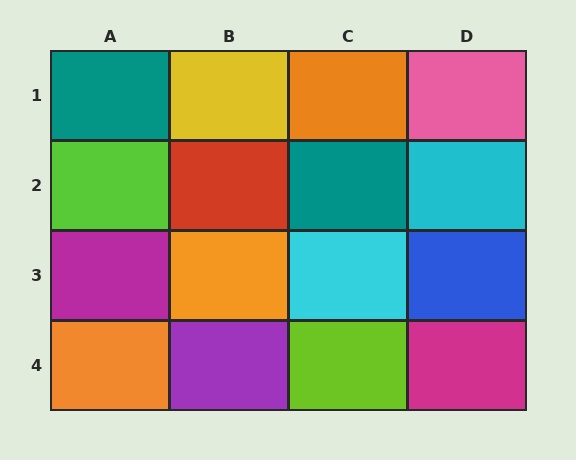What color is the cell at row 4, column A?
Orange.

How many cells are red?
1 cell is red.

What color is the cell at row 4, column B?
Purple.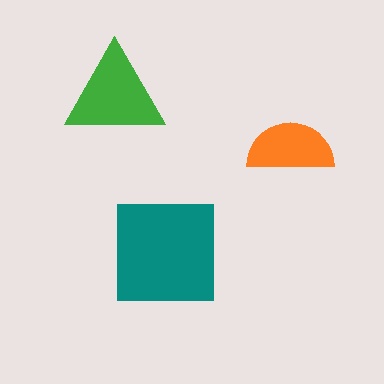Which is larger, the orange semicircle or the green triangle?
The green triangle.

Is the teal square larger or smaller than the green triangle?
Larger.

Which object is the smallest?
The orange semicircle.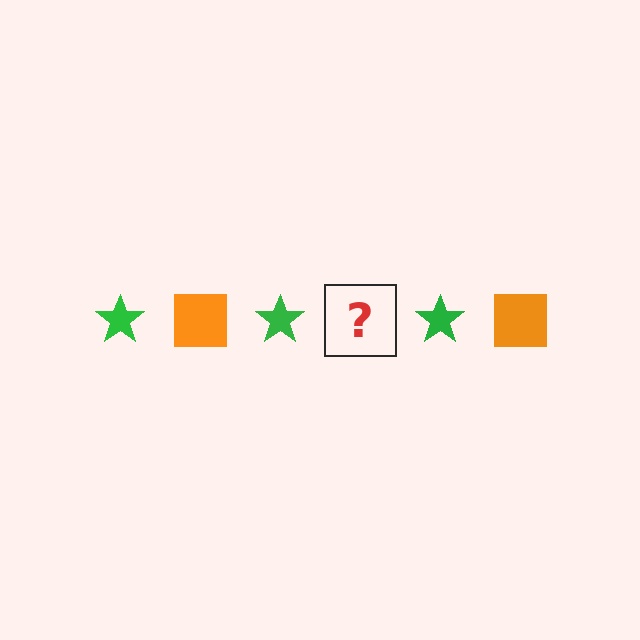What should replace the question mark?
The question mark should be replaced with an orange square.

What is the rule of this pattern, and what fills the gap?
The rule is that the pattern alternates between green star and orange square. The gap should be filled with an orange square.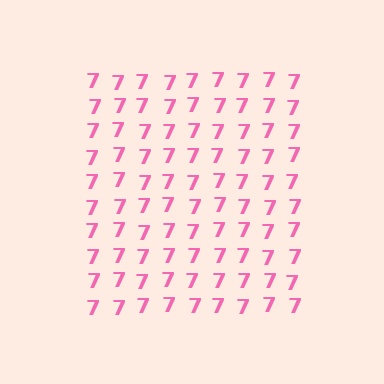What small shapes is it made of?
It is made of small digit 7's.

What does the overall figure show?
The overall figure shows a square.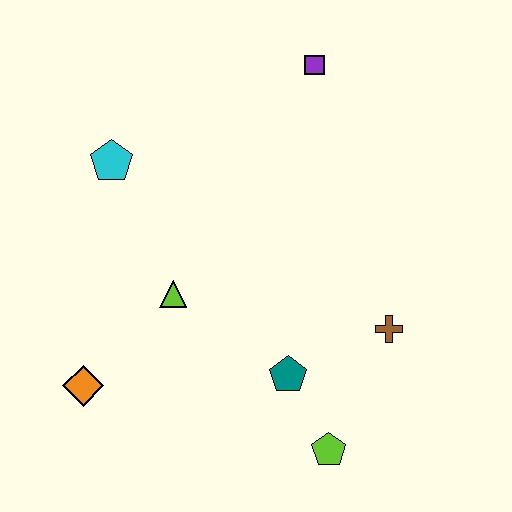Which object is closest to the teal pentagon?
The lime pentagon is closest to the teal pentagon.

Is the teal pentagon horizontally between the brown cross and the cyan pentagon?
Yes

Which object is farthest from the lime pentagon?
The purple square is farthest from the lime pentagon.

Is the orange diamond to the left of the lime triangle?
Yes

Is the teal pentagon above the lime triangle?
No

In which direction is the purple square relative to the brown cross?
The purple square is above the brown cross.